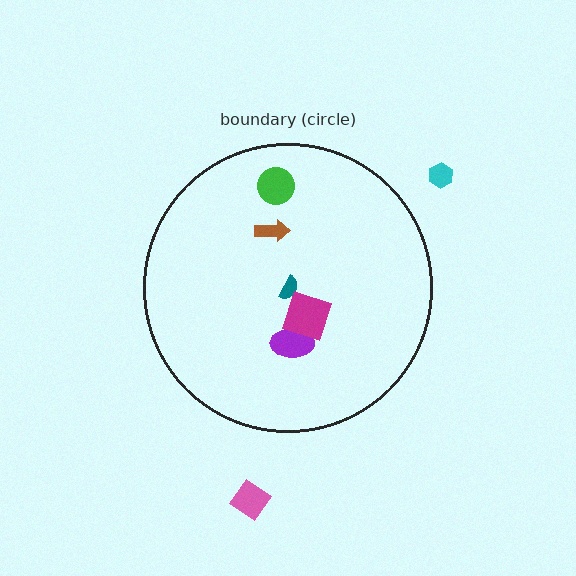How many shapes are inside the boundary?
5 inside, 2 outside.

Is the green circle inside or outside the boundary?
Inside.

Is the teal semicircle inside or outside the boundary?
Inside.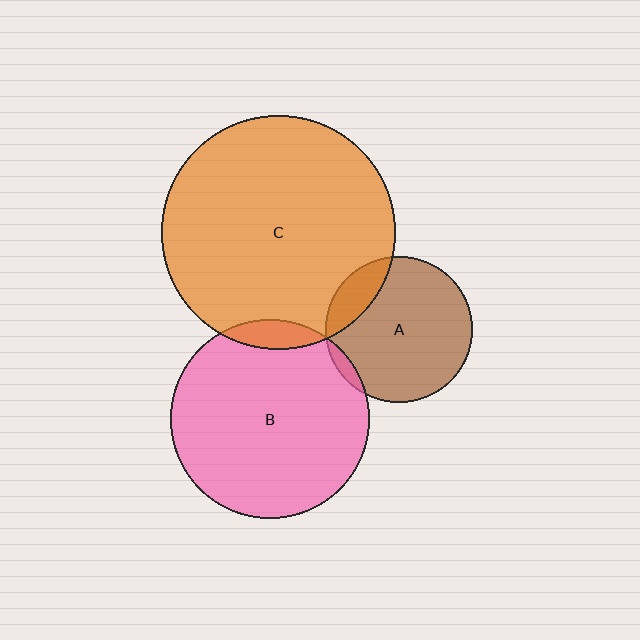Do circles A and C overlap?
Yes.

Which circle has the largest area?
Circle C (orange).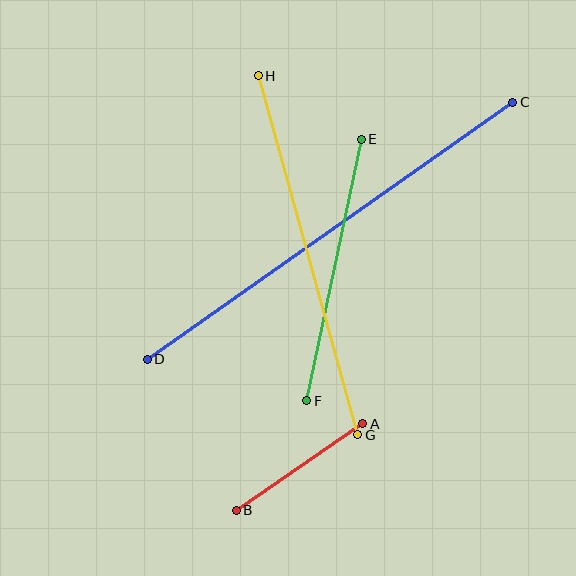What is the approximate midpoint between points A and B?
The midpoint is at approximately (300, 467) pixels.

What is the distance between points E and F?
The distance is approximately 267 pixels.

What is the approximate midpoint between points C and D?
The midpoint is at approximately (330, 231) pixels.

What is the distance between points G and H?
The distance is approximately 372 pixels.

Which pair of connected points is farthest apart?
Points C and D are farthest apart.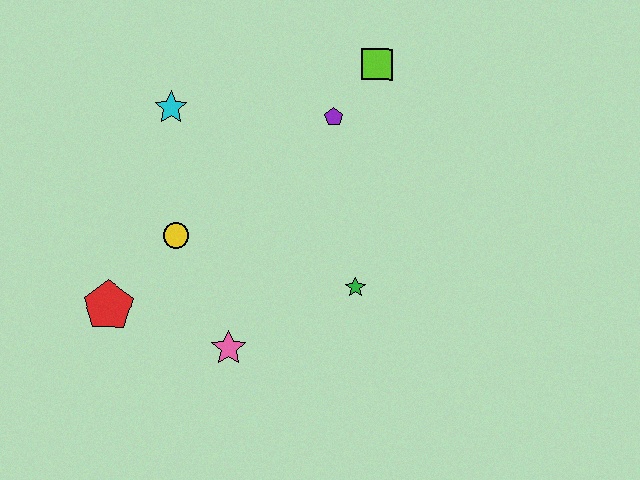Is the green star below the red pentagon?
No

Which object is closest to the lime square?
The purple pentagon is closest to the lime square.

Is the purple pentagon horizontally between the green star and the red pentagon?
Yes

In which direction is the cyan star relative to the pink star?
The cyan star is above the pink star.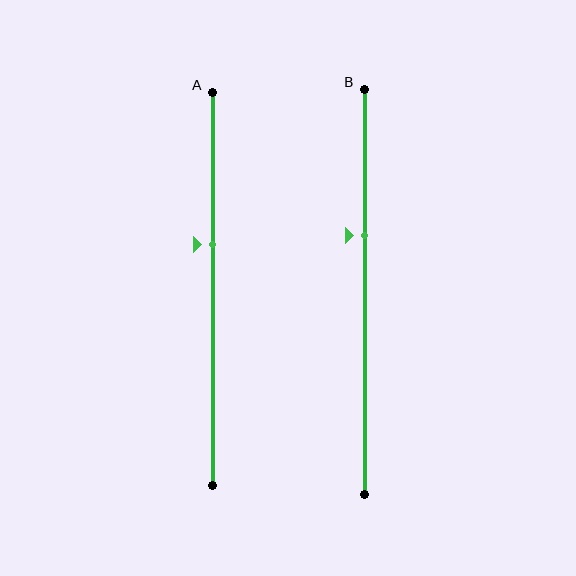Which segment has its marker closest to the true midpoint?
Segment A has its marker closest to the true midpoint.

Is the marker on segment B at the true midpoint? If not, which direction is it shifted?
No, the marker on segment B is shifted upward by about 14% of the segment length.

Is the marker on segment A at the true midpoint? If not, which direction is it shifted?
No, the marker on segment A is shifted upward by about 11% of the segment length.